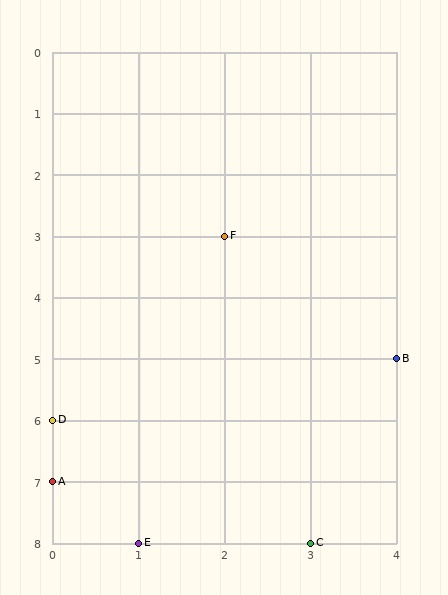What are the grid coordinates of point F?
Point F is at grid coordinates (2, 3).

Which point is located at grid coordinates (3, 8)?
Point C is at (3, 8).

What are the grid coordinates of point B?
Point B is at grid coordinates (4, 5).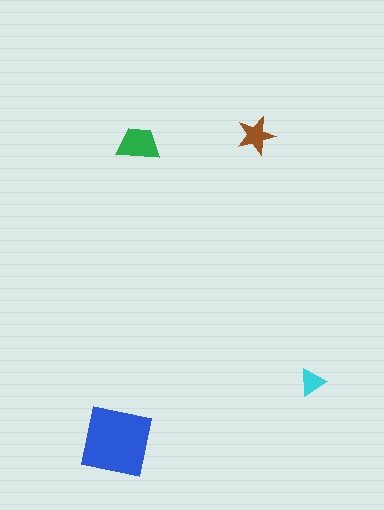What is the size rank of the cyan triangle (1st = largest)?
4th.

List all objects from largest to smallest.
The blue square, the green trapezoid, the brown star, the cyan triangle.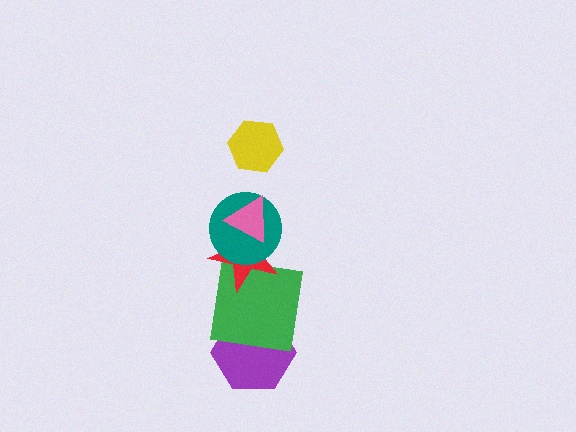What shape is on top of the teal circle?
The pink triangle is on top of the teal circle.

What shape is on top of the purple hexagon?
The green square is on top of the purple hexagon.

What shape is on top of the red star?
The teal circle is on top of the red star.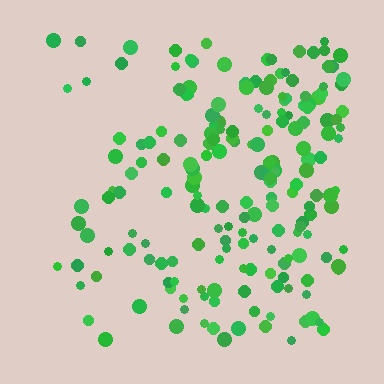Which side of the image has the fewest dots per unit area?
The left.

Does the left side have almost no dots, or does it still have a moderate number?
Still a moderate number, just noticeably fewer than the right.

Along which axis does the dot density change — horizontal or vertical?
Horizontal.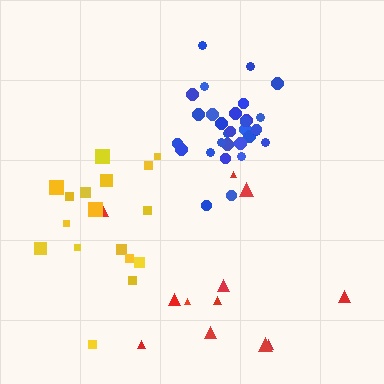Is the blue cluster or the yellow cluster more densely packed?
Blue.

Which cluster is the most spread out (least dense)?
Red.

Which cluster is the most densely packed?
Blue.